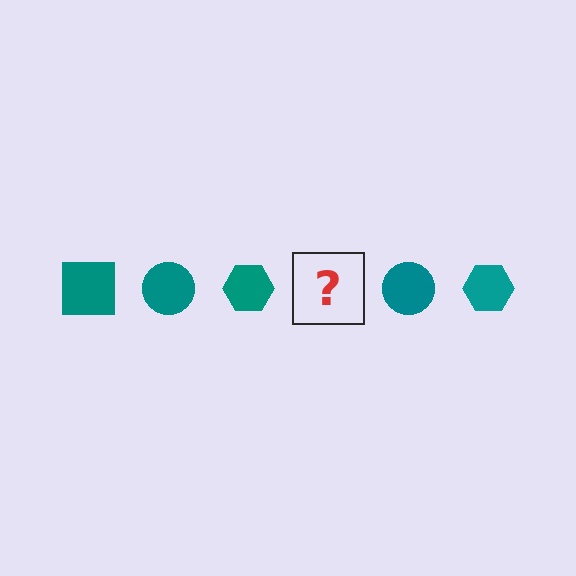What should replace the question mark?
The question mark should be replaced with a teal square.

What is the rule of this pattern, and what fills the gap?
The rule is that the pattern cycles through square, circle, hexagon shapes in teal. The gap should be filled with a teal square.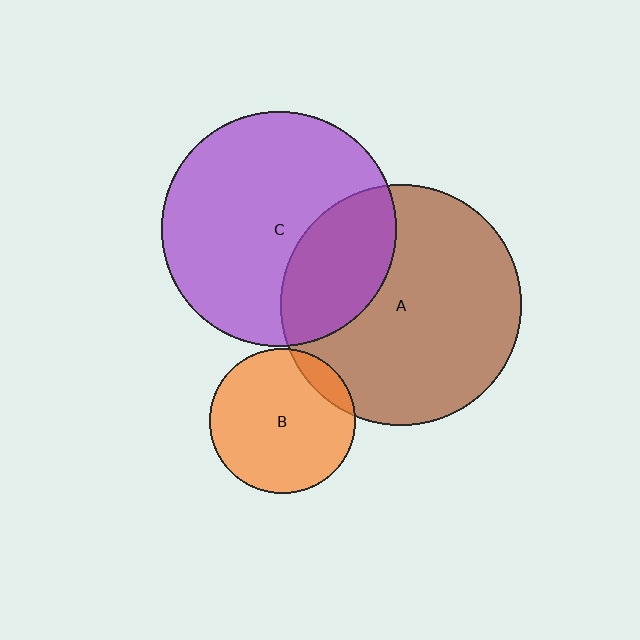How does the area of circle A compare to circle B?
Approximately 2.7 times.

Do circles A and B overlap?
Yes.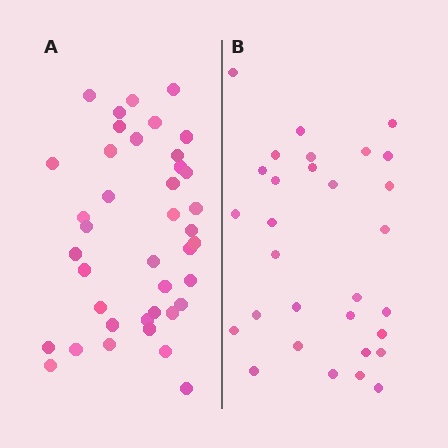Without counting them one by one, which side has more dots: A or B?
Region A (the left region) has more dots.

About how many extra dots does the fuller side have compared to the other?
Region A has roughly 10 or so more dots than region B.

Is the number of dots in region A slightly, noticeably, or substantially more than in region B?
Region A has noticeably more, but not dramatically so. The ratio is roughly 1.3 to 1.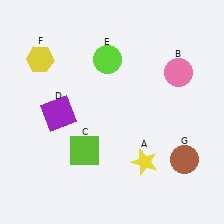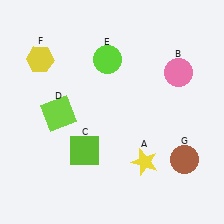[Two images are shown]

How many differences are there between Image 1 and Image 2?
There is 1 difference between the two images.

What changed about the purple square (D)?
In Image 1, D is purple. In Image 2, it changed to lime.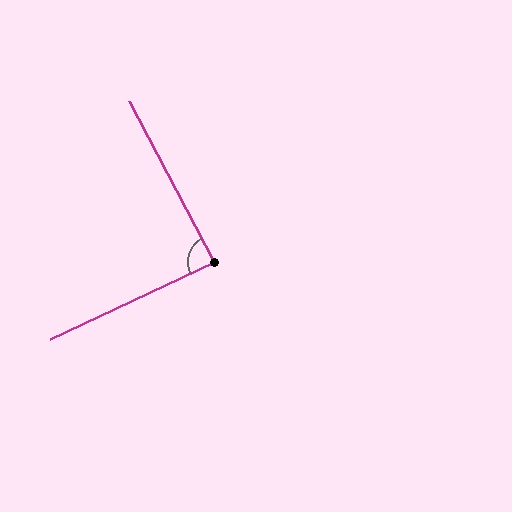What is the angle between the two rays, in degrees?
Approximately 87 degrees.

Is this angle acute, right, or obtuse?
It is approximately a right angle.